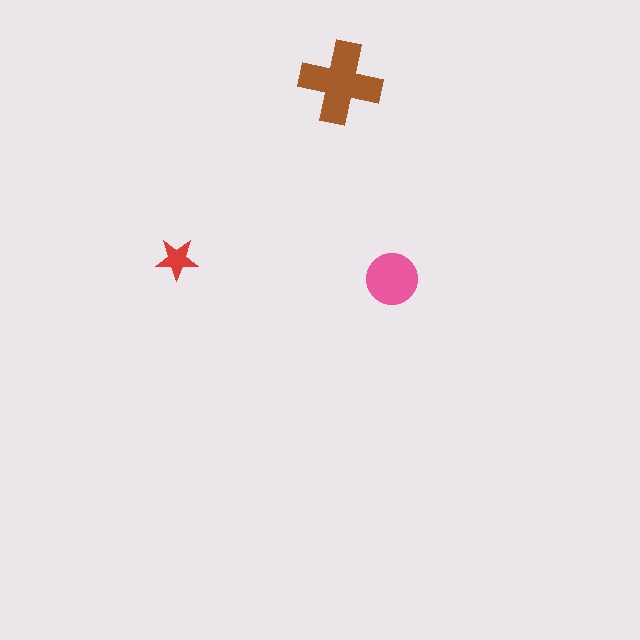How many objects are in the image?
There are 3 objects in the image.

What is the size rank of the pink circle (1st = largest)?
2nd.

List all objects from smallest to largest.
The red star, the pink circle, the brown cross.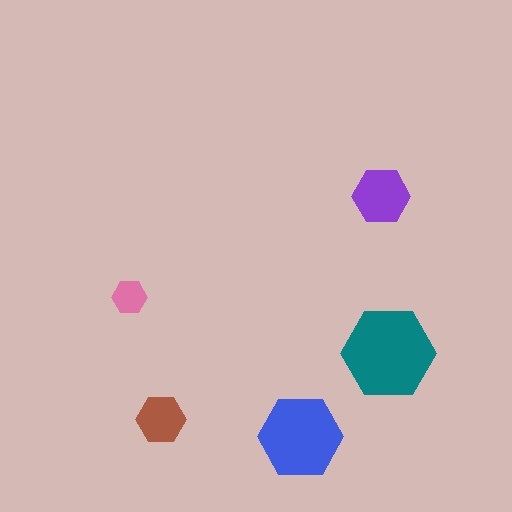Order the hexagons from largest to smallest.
the teal one, the blue one, the purple one, the brown one, the pink one.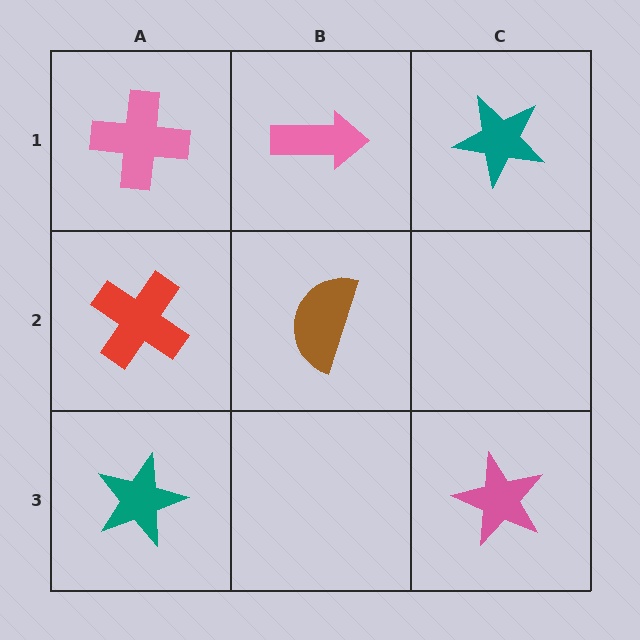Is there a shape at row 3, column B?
No, that cell is empty.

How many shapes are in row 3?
2 shapes.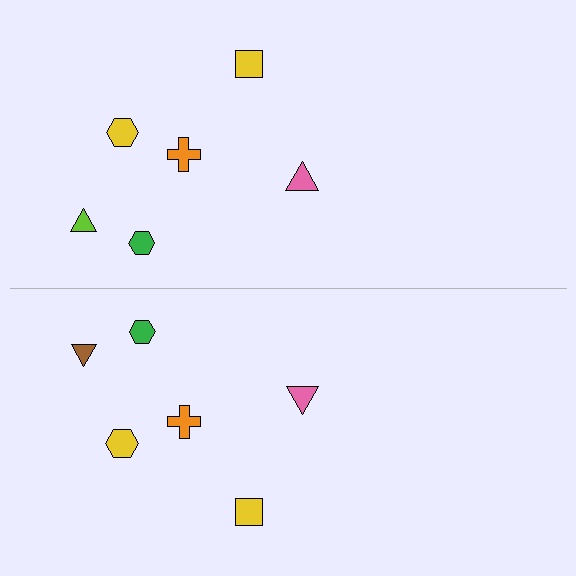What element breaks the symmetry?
The brown triangle on the bottom side breaks the symmetry — its mirror counterpart is lime.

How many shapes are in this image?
There are 12 shapes in this image.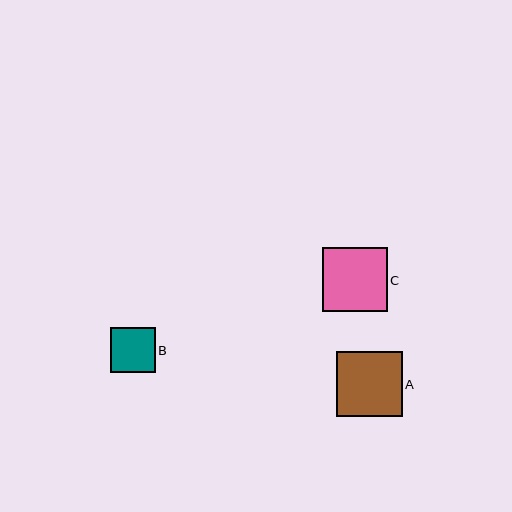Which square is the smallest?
Square B is the smallest with a size of approximately 44 pixels.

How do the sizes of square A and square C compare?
Square A and square C are approximately the same size.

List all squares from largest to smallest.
From largest to smallest: A, C, B.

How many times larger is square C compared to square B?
Square C is approximately 1.4 times the size of square B.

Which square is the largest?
Square A is the largest with a size of approximately 66 pixels.